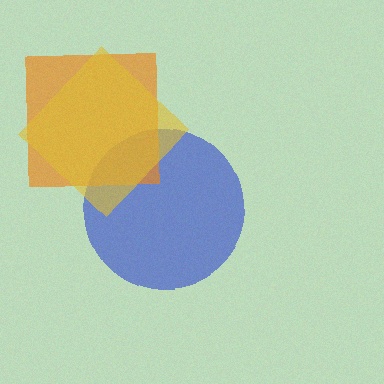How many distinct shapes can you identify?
There are 3 distinct shapes: a blue circle, an orange square, a yellow diamond.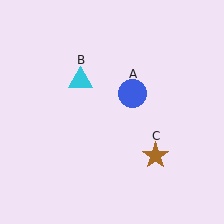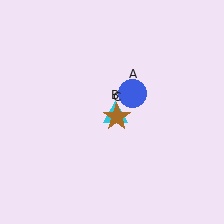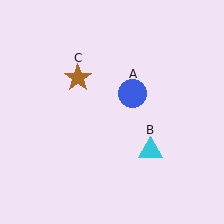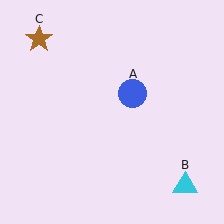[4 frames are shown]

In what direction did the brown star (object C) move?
The brown star (object C) moved up and to the left.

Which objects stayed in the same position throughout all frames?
Blue circle (object A) remained stationary.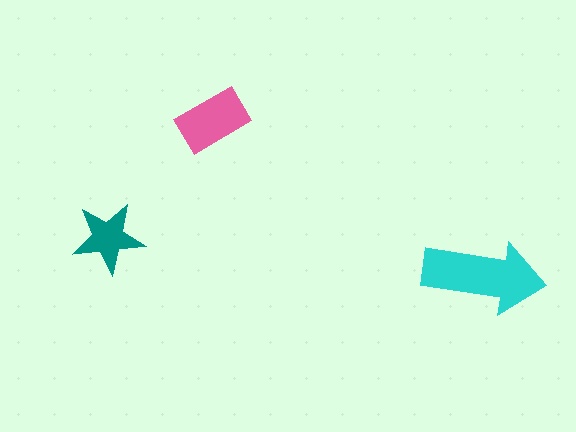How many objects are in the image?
There are 3 objects in the image.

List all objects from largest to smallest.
The cyan arrow, the pink rectangle, the teal star.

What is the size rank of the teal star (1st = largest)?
3rd.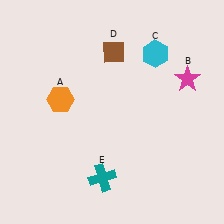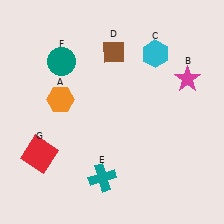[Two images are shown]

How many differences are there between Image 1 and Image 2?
There are 2 differences between the two images.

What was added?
A teal circle (F), a red square (G) were added in Image 2.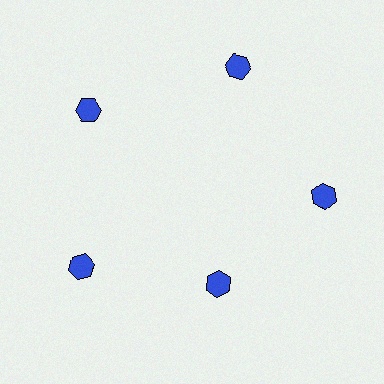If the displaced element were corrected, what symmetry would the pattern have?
It would have 5-fold rotational symmetry — the pattern would map onto itself every 72 degrees.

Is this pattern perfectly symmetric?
No. The 5 blue hexagons are arranged in a ring, but one element near the 5 o'clock position is pulled inward toward the center, breaking the 5-fold rotational symmetry.